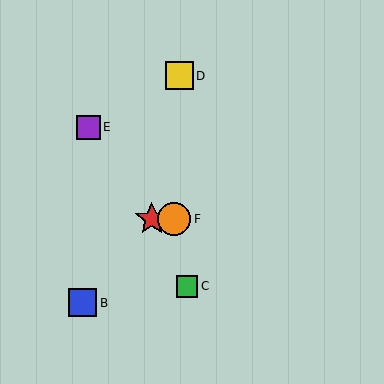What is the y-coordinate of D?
Object D is at y≈76.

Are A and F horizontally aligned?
Yes, both are at y≈219.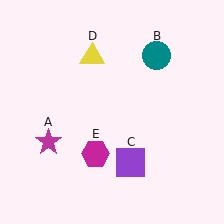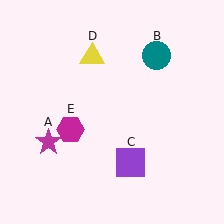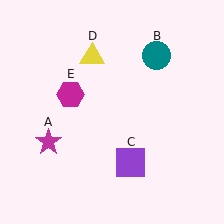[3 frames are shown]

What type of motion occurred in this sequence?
The magenta hexagon (object E) rotated clockwise around the center of the scene.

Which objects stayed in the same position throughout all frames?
Magenta star (object A) and teal circle (object B) and purple square (object C) and yellow triangle (object D) remained stationary.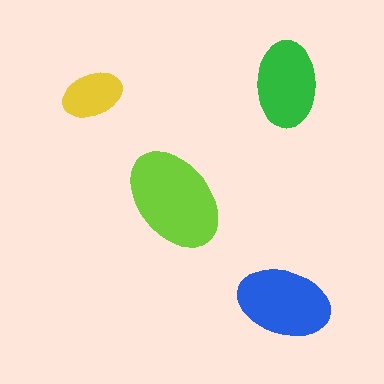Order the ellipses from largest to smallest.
the lime one, the blue one, the green one, the yellow one.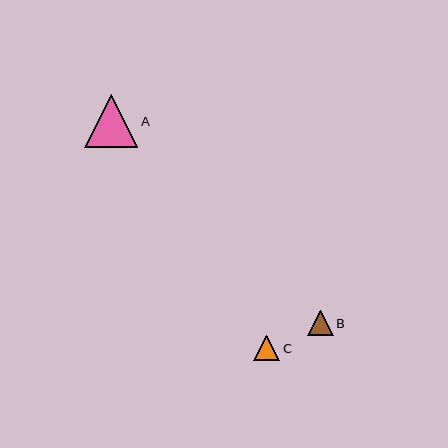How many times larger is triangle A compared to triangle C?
Triangle A is approximately 2.1 times the size of triangle C.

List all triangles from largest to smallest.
From largest to smallest: A, B, C.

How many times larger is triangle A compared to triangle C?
Triangle A is approximately 2.1 times the size of triangle C.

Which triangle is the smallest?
Triangle C is the smallest with a size of approximately 26 pixels.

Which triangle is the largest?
Triangle A is the largest with a size of approximately 53 pixels.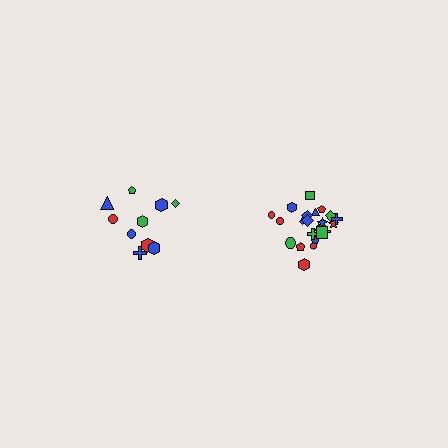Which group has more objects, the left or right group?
The right group.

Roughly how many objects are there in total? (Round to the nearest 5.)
Roughly 30 objects in total.